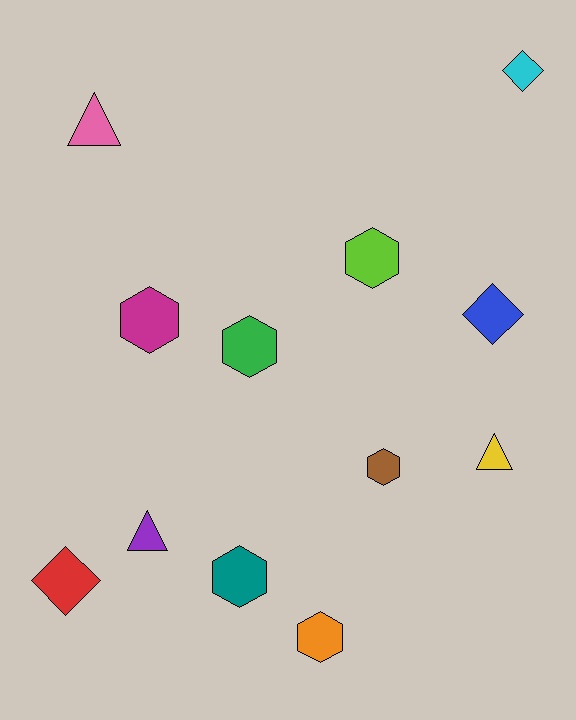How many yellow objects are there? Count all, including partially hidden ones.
There is 1 yellow object.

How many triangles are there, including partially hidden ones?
There are 3 triangles.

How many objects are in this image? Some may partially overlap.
There are 12 objects.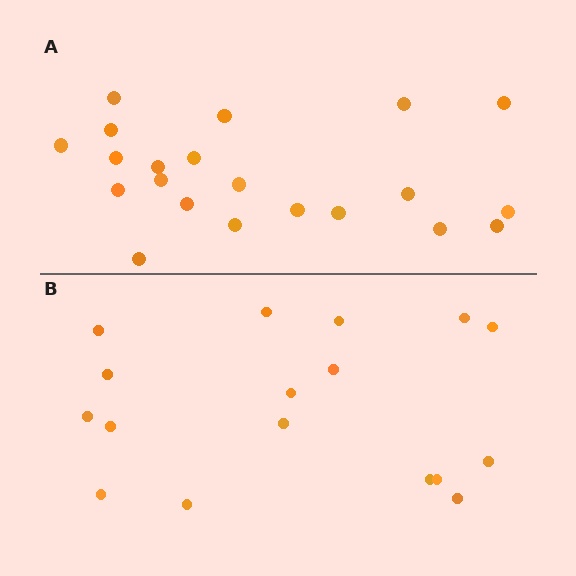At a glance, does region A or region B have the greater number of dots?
Region A (the top region) has more dots.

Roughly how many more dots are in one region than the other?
Region A has about 4 more dots than region B.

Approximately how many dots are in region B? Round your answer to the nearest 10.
About 20 dots. (The exact count is 17, which rounds to 20.)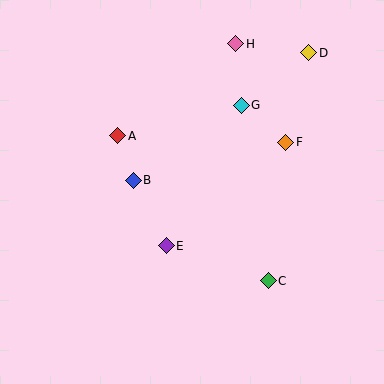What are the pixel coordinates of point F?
Point F is at (286, 142).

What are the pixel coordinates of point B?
Point B is at (133, 180).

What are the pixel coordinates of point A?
Point A is at (118, 136).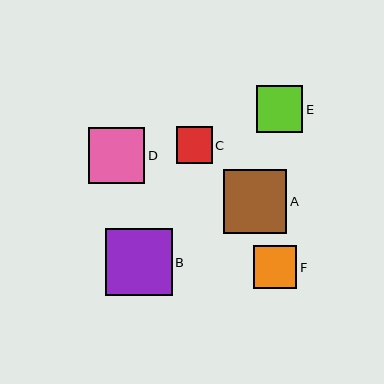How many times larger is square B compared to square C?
Square B is approximately 1.8 times the size of square C.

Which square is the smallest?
Square C is the smallest with a size of approximately 36 pixels.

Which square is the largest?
Square B is the largest with a size of approximately 67 pixels.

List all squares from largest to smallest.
From largest to smallest: B, A, D, E, F, C.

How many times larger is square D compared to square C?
Square D is approximately 1.5 times the size of square C.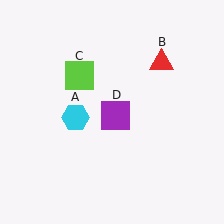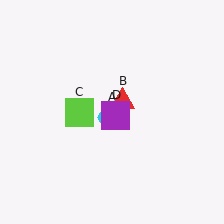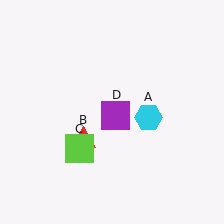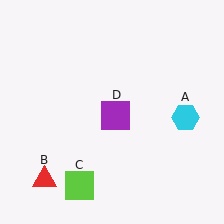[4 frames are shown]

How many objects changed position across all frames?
3 objects changed position: cyan hexagon (object A), red triangle (object B), lime square (object C).